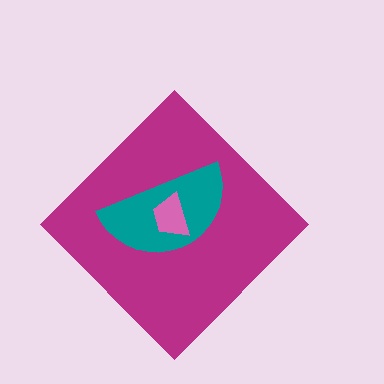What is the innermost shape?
The pink trapezoid.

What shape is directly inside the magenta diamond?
The teal semicircle.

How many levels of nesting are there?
3.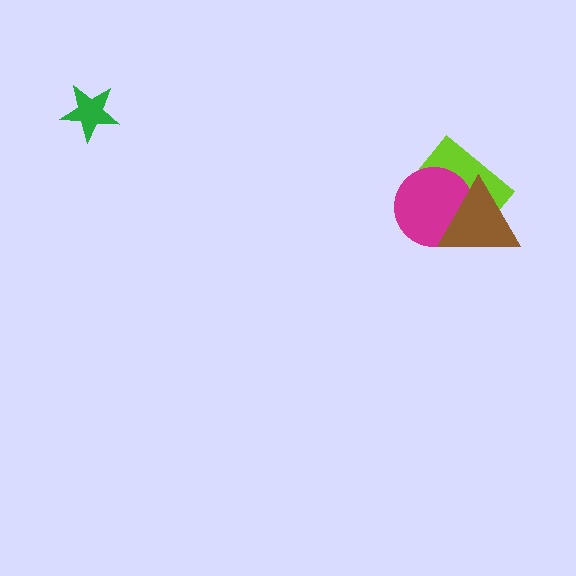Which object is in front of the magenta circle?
The brown triangle is in front of the magenta circle.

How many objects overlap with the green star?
0 objects overlap with the green star.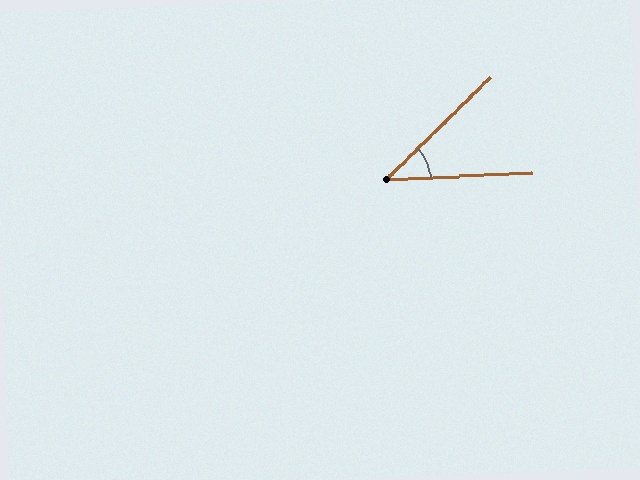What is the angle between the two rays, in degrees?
Approximately 42 degrees.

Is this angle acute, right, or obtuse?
It is acute.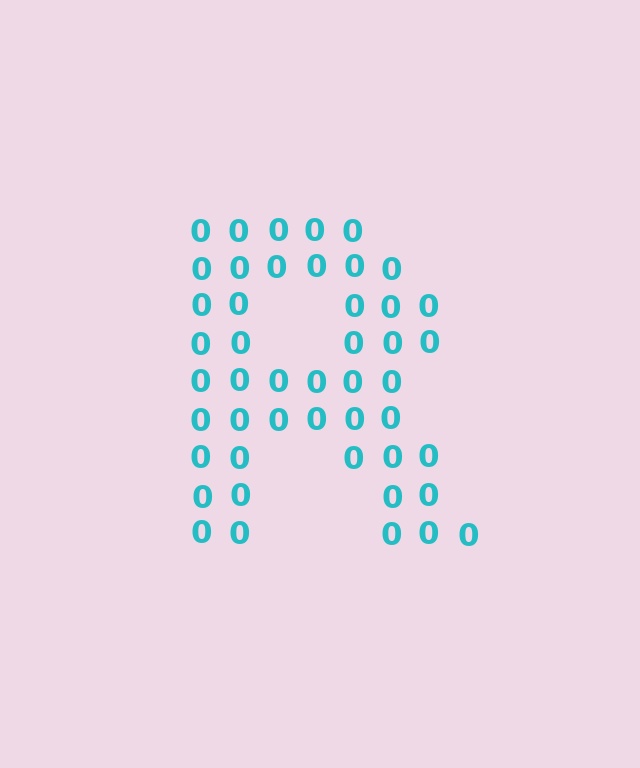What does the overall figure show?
The overall figure shows the letter R.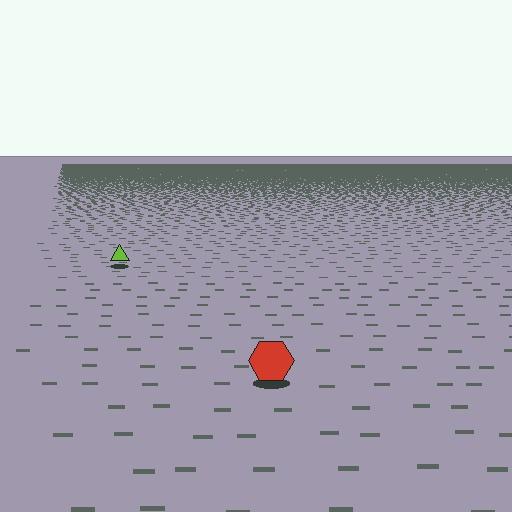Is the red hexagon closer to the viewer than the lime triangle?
Yes. The red hexagon is closer — you can tell from the texture gradient: the ground texture is coarser near it.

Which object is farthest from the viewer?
The lime triangle is farthest from the viewer. It appears smaller and the ground texture around it is denser.